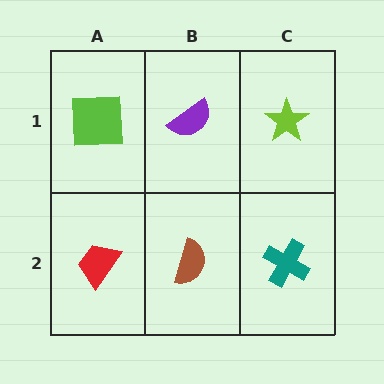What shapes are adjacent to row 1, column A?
A red trapezoid (row 2, column A), a purple semicircle (row 1, column B).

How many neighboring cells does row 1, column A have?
2.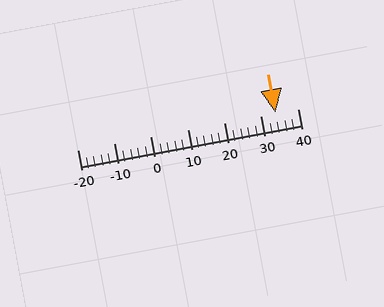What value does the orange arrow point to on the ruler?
The orange arrow points to approximately 34.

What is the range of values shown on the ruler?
The ruler shows values from -20 to 40.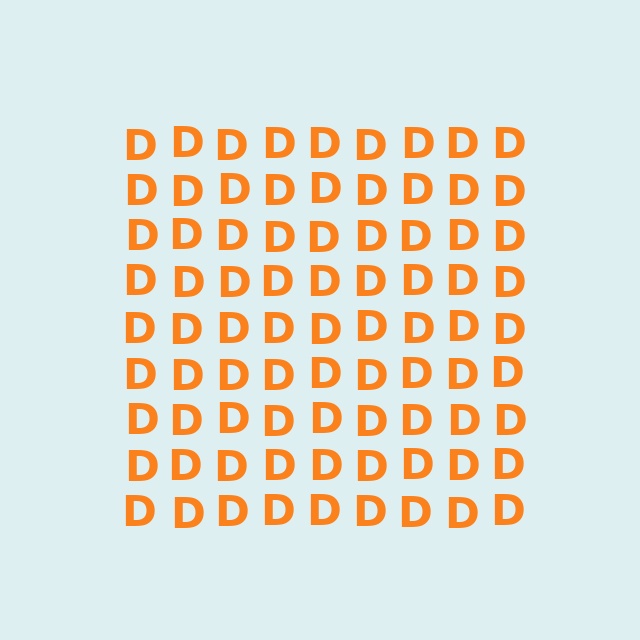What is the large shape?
The large shape is a square.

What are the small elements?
The small elements are letter D's.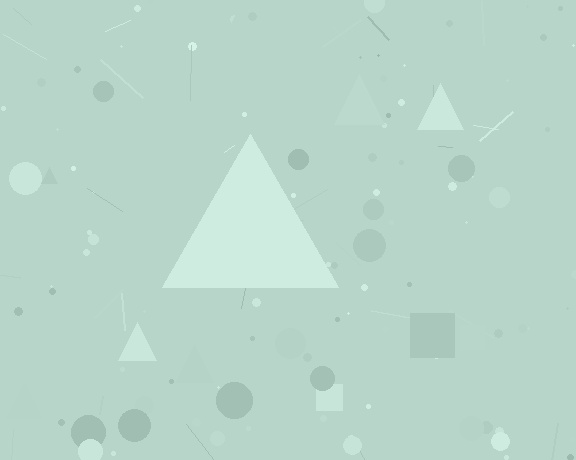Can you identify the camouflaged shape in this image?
The camouflaged shape is a triangle.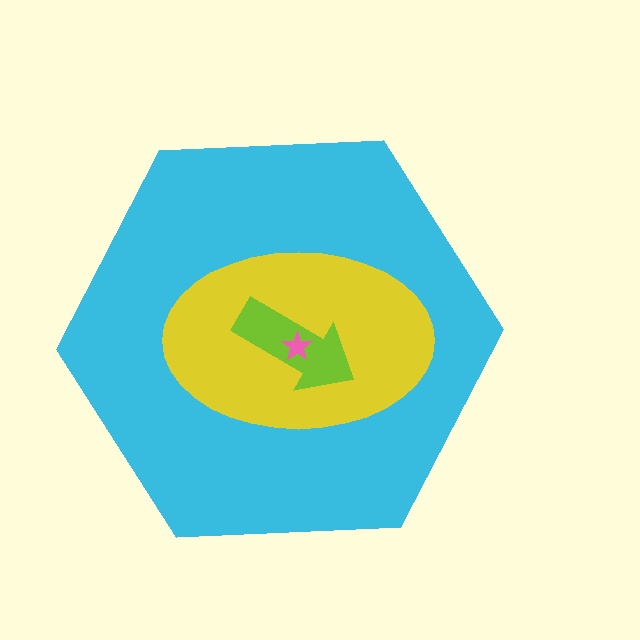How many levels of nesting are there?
4.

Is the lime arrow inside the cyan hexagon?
Yes.